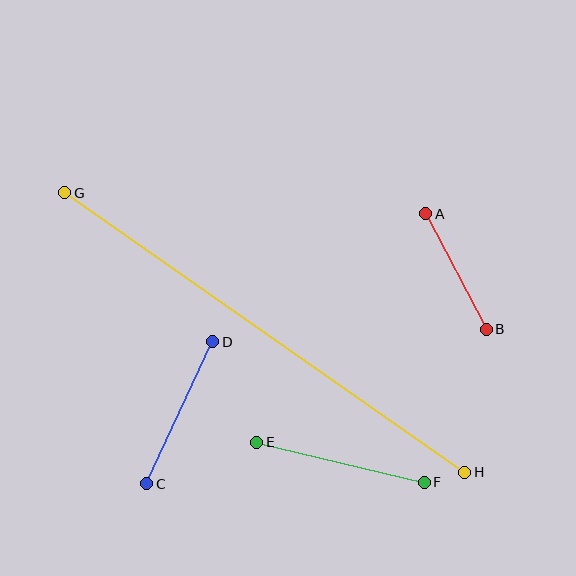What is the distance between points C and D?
The distance is approximately 156 pixels.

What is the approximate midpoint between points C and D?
The midpoint is at approximately (180, 413) pixels.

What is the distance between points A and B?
The distance is approximately 130 pixels.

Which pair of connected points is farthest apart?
Points G and H are farthest apart.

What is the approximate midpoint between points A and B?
The midpoint is at approximately (456, 271) pixels.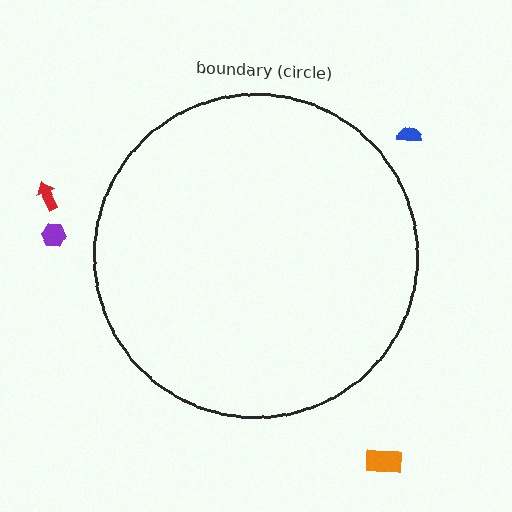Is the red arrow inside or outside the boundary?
Outside.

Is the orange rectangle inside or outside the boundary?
Outside.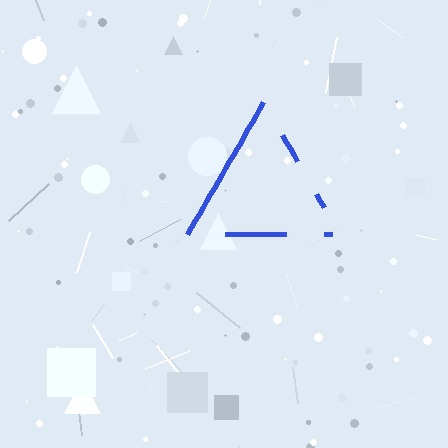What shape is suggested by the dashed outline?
The dashed outline suggests a triangle.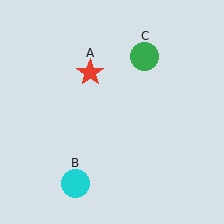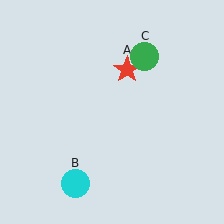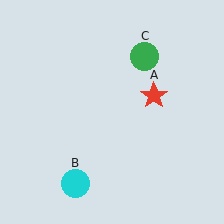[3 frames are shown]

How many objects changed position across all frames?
1 object changed position: red star (object A).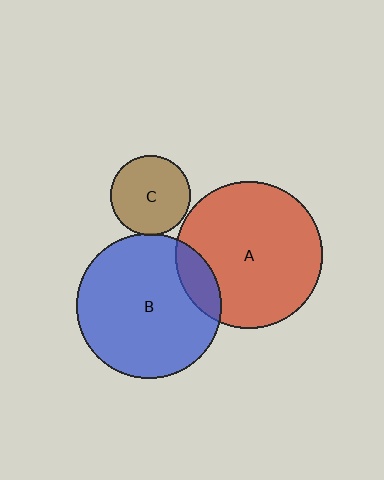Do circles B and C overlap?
Yes.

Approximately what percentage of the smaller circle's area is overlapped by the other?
Approximately 5%.